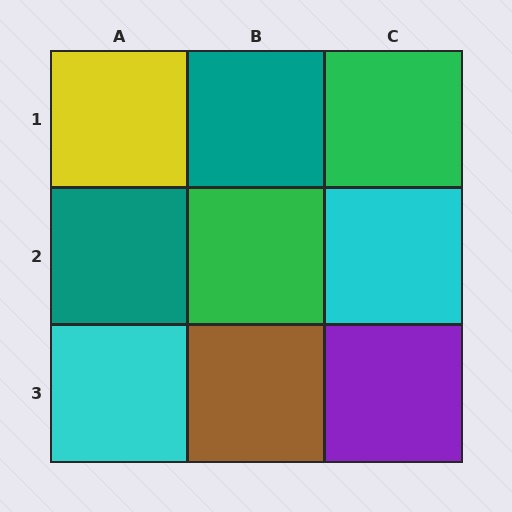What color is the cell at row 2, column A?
Teal.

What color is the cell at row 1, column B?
Teal.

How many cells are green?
2 cells are green.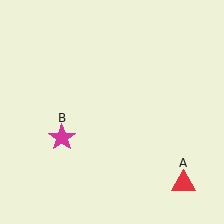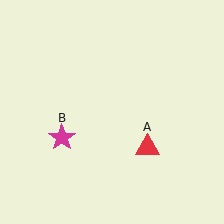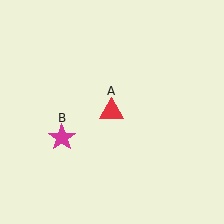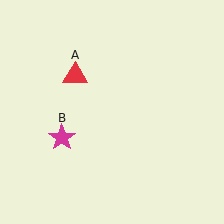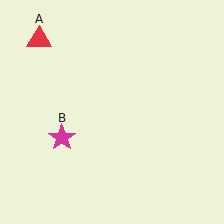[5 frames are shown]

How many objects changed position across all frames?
1 object changed position: red triangle (object A).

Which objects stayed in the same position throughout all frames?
Magenta star (object B) remained stationary.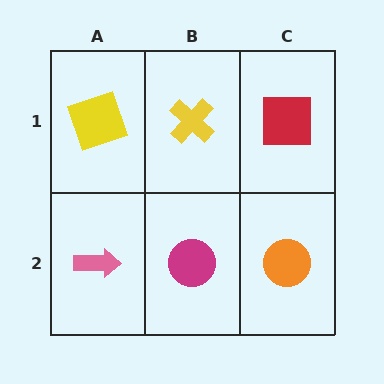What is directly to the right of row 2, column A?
A magenta circle.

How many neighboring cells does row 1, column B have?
3.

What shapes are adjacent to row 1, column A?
A pink arrow (row 2, column A), a yellow cross (row 1, column B).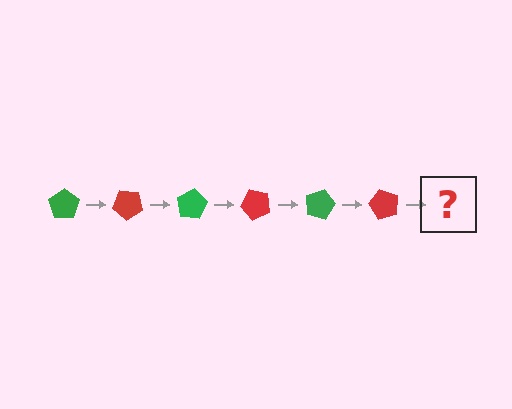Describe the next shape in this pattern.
It should be a green pentagon, rotated 240 degrees from the start.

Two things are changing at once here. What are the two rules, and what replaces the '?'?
The two rules are that it rotates 40 degrees each step and the color cycles through green and red. The '?' should be a green pentagon, rotated 240 degrees from the start.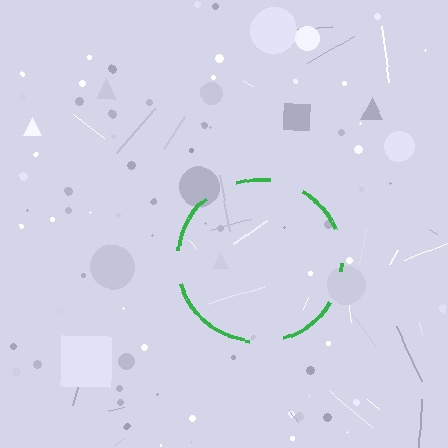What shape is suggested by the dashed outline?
The dashed outline suggests a circle.